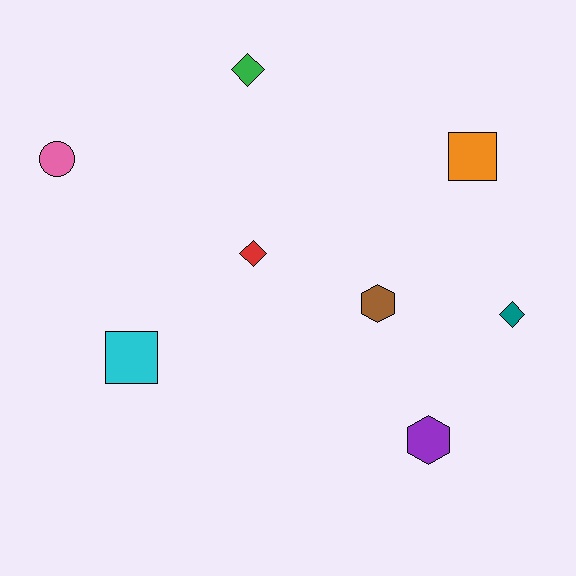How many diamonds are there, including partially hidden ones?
There are 3 diamonds.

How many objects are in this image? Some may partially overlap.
There are 8 objects.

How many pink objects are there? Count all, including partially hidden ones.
There is 1 pink object.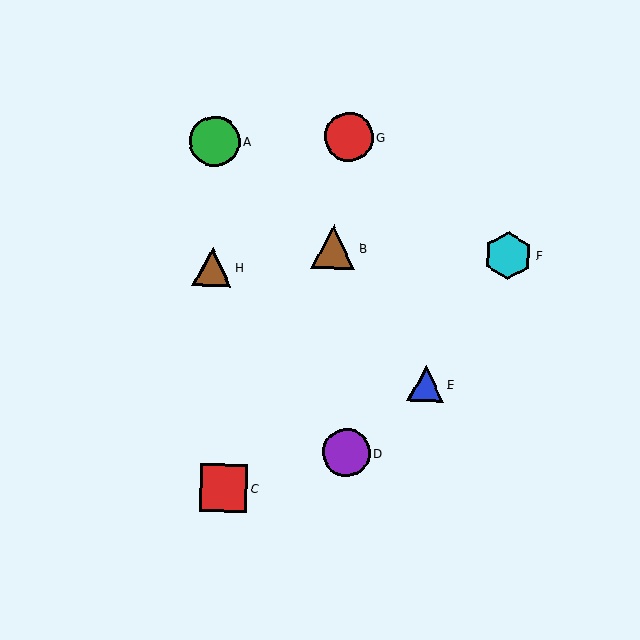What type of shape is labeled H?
Shape H is a brown triangle.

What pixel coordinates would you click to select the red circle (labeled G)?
Click at (349, 137) to select the red circle G.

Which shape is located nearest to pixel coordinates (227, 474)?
The red square (labeled C) at (223, 488) is nearest to that location.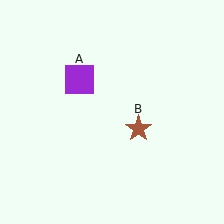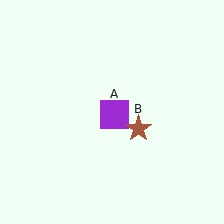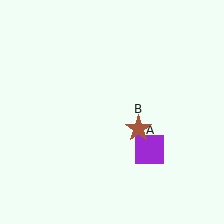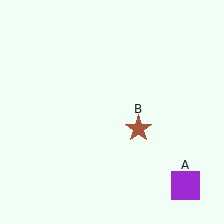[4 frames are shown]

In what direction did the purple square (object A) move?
The purple square (object A) moved down and to the right.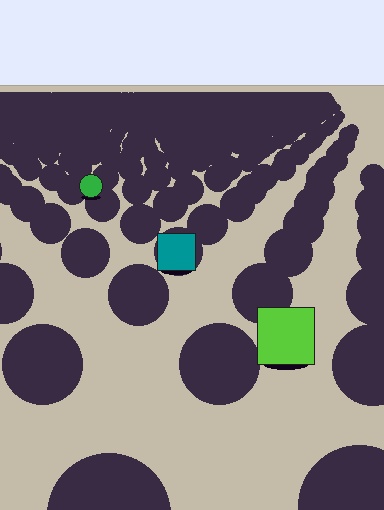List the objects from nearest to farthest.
From nearest to farthest: the lime square, the teal square, the green circle.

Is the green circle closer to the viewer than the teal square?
No. The teal square is closer — you can tell from the texture gradient: the ground texture is coarser near it.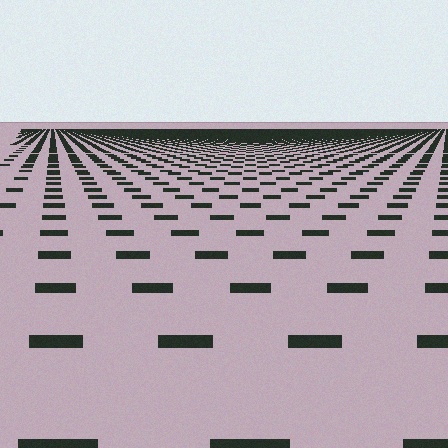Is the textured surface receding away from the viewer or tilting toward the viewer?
The surface is receding away from the viewer. Texture elements get smaller and denser toward the top.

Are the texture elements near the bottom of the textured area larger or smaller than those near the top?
Larger. Near the bottom, elements are closer to the viewer and appear at a bigger on-screen size.